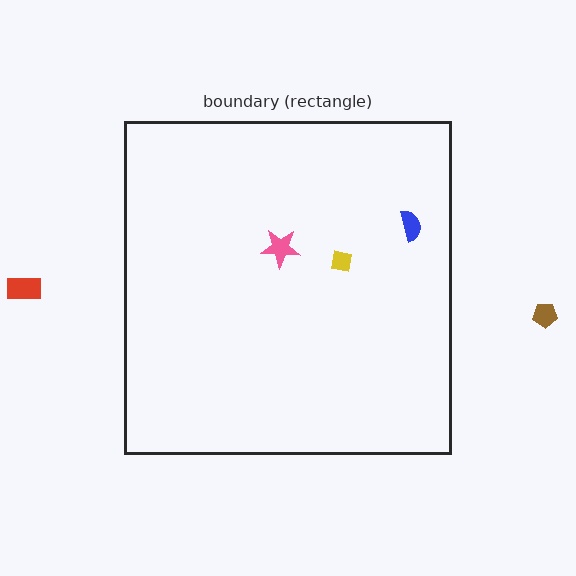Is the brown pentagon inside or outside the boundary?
Outside.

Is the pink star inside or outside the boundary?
Inside.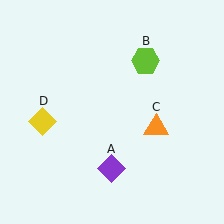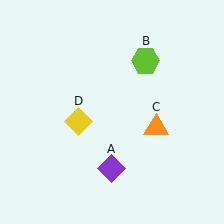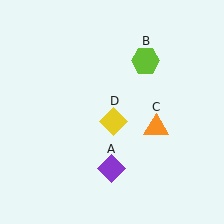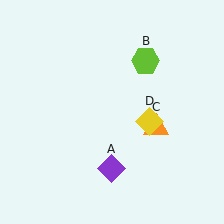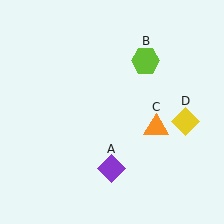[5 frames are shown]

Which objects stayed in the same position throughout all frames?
Purple diamond (object A) and lime hexagon (object B) and orange triangle (object C) remained stationary.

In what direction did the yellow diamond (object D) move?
The yellow diamond (object D) moved right.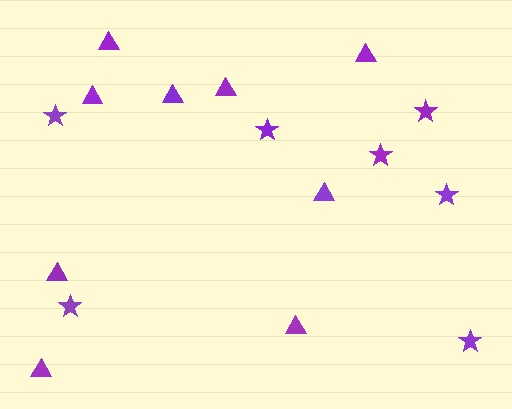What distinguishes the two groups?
There are 2 groups: one group of triangles (9) and one group of stars (7).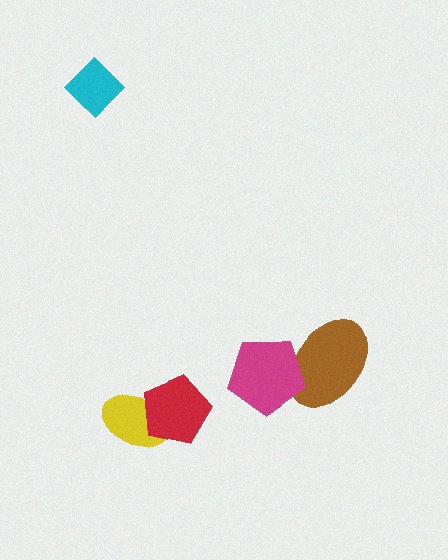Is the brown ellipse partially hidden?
Yes, it is partially covered by another shape.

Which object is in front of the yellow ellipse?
The red pentagon is in front of the yellow ellipse.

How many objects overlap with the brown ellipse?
1 object overlaps with the brown ellipse.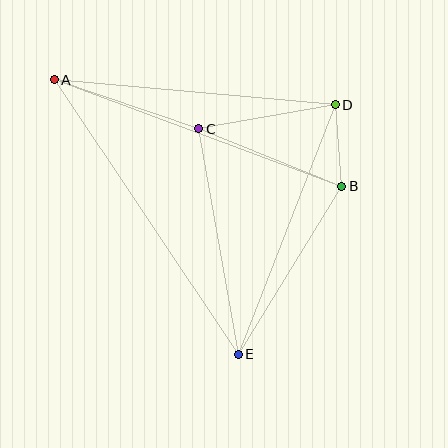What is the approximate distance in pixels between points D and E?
The distance between D and E is approximately 268 pixels.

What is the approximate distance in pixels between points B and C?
The distance between B and C is approximately 154 pixels.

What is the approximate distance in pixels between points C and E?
The distance between C and E is approximately 229 pixels.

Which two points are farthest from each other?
Points A and E are farthest from each other.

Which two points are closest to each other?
Points B and D are closest to each other.